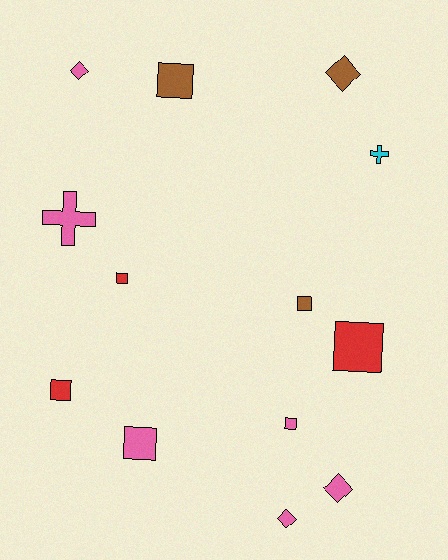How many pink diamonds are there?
There are 3 pink diamonds.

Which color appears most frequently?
Pink, with 6 objects.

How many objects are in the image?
There are 13 objects.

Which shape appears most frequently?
Square, with 7 objects.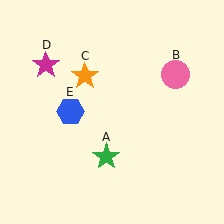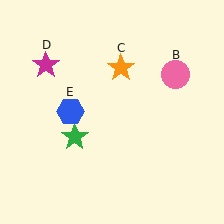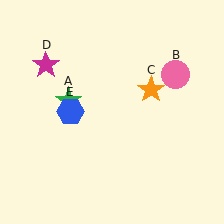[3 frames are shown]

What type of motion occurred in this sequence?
The green star (object A), orange star (object C) rotated clockwise around the center of the scene.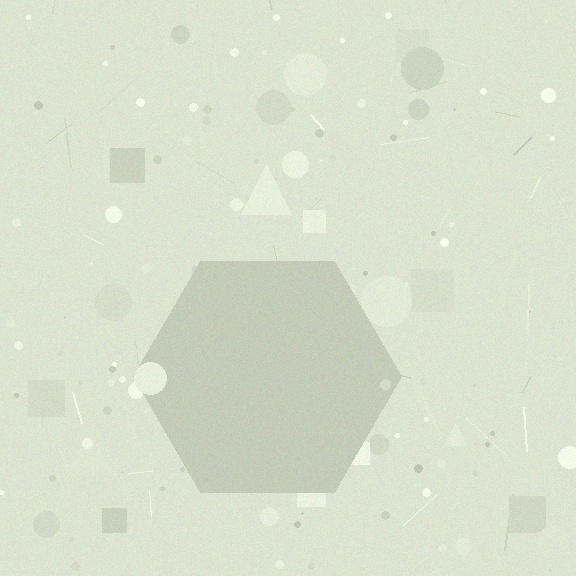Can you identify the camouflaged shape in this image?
The camouflaged shape is a hexagon.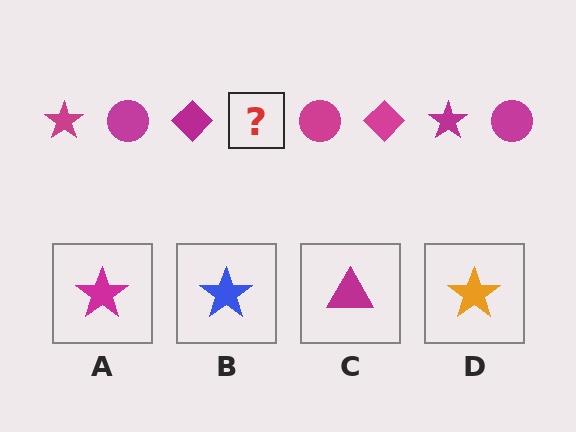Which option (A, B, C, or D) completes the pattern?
A.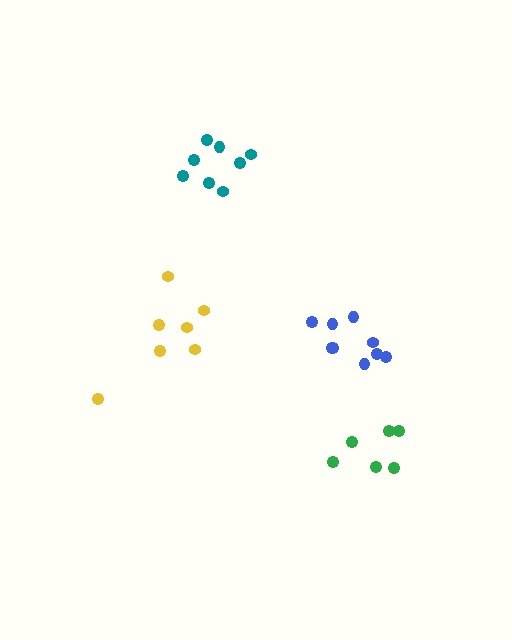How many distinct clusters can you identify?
There are 4 distinct clusters.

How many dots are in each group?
Group 1: 6 dots, Group 2: 7 dots, Group 3: 9 dots, Group 4: 8 dots (30 total).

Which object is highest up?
The teal cluster is topmost.